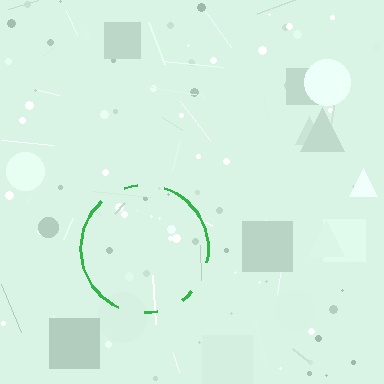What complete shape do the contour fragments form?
The contour fragments form a circle.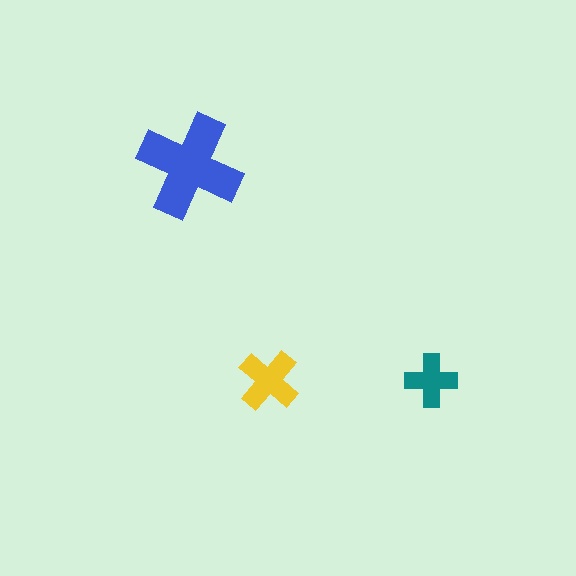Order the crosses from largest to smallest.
the blue one, the yellow one, the teal one.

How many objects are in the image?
There are 3 objects in the image.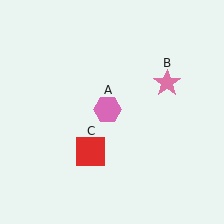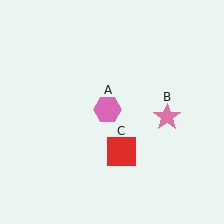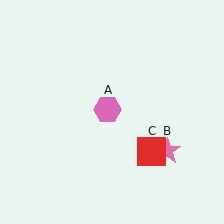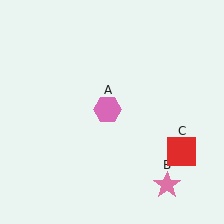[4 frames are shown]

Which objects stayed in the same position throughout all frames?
Pink hexagon (object A) remained stationary.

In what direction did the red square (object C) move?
The red square (object C) moved right.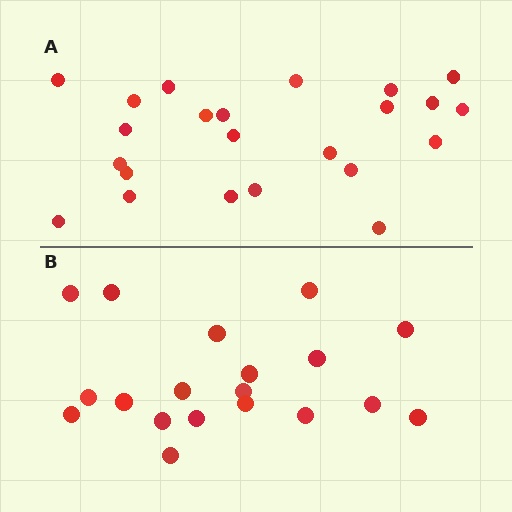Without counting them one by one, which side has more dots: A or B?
Region A (the top region) has more dots.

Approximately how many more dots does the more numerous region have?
Region A has about 4 more dots than region B.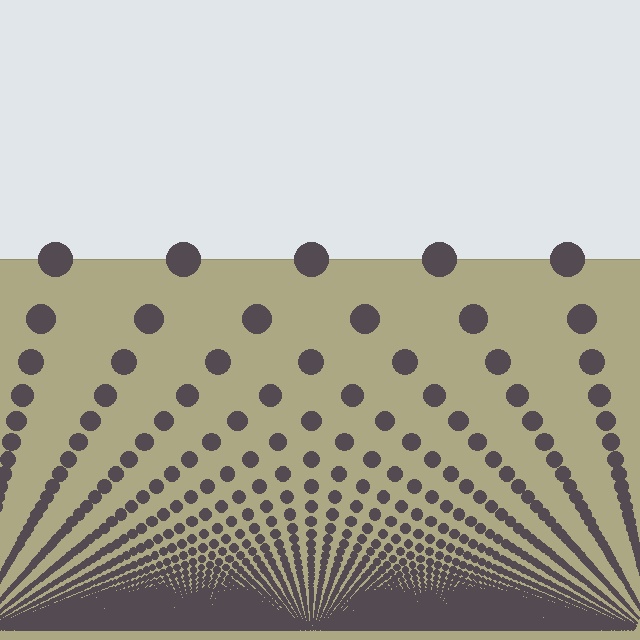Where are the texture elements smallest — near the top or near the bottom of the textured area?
Near the bottom.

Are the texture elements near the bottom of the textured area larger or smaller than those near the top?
Smaller. The gradient is inverted — elements near the bottom are smaller and denser.